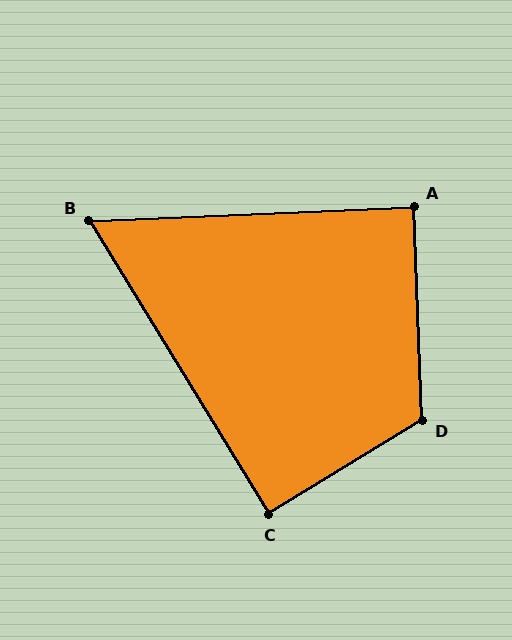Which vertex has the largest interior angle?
D, at approximately 119 degrees.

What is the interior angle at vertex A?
Approximately 90 degrees (approximately right).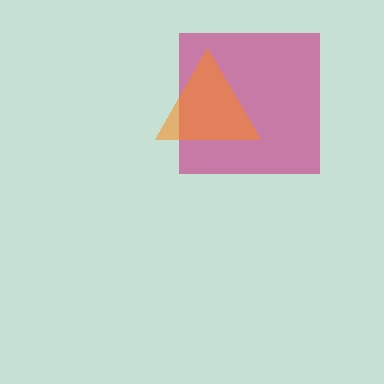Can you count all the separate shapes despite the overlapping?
Yes, there are 2 separate shapes.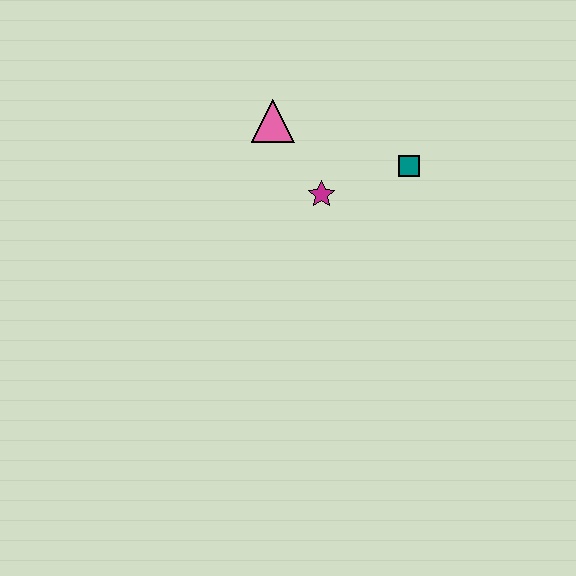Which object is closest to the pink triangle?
The magenta star is closest to the pink triangle.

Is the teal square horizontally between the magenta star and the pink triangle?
No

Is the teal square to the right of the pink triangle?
Yes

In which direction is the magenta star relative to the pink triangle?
The magenta star is below the pink triangle.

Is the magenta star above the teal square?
No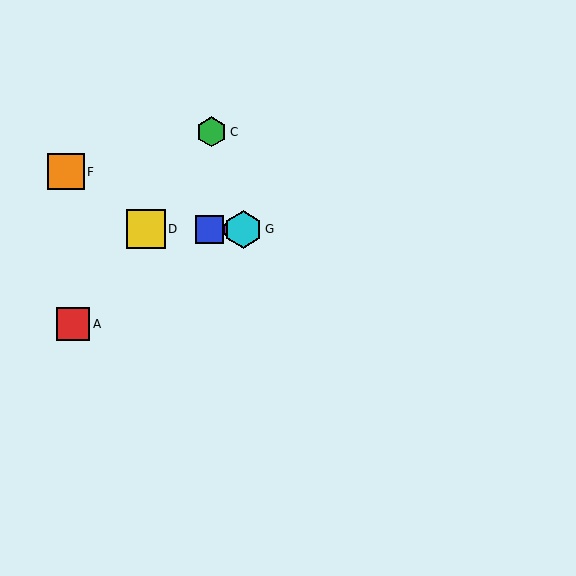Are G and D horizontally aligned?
Yes, both are at y≈229.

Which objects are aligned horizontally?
Objects B, D, E, G are aligned horizontally.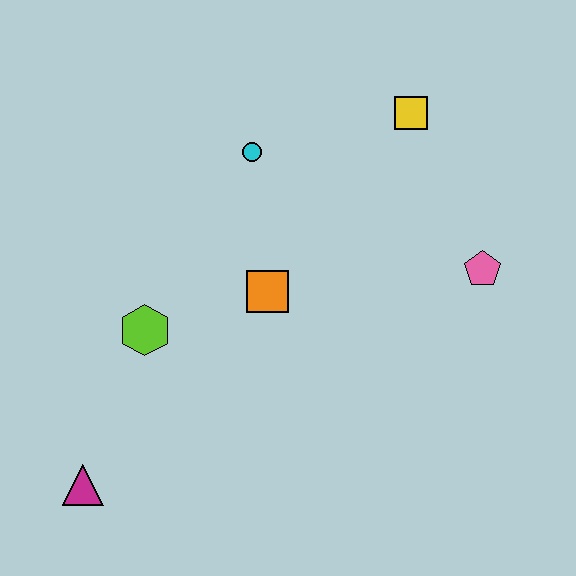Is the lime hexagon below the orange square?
Yes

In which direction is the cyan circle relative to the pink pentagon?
The cyan circle is to the left of the pink pentagon.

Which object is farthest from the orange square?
The magenta triangle is farthest from the orange square.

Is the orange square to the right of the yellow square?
No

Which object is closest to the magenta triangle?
The lime hexagon is closest to the magenta triangle.